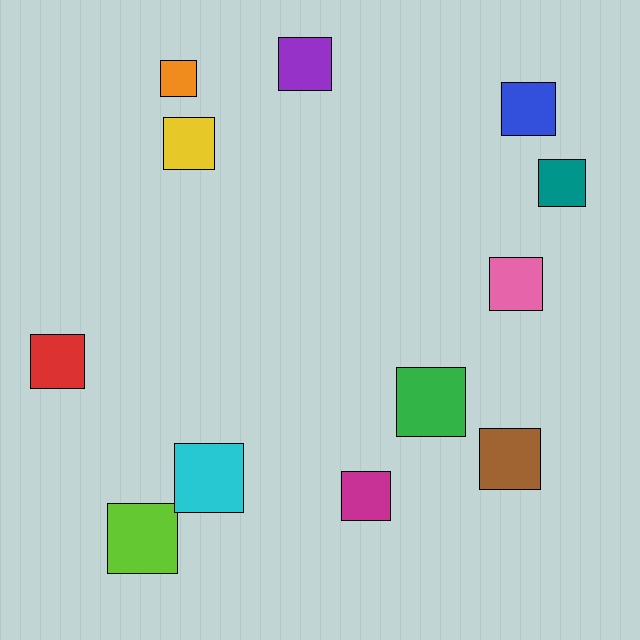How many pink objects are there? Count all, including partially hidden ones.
There is 1 pink object.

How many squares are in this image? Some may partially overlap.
There are 12 squares.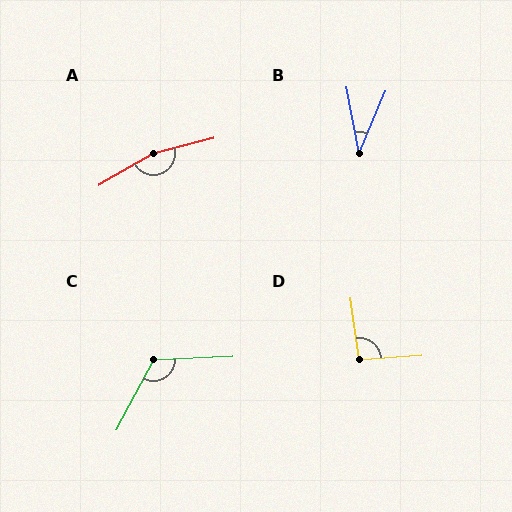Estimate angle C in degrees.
Approximately 121 degrees.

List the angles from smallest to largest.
B (34°), D (94°), C (121°), A (164°).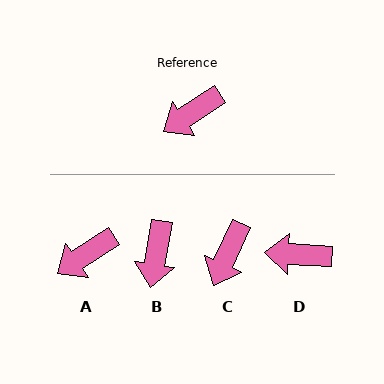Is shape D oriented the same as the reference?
No, it is off by about 37 degrees.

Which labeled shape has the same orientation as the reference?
A.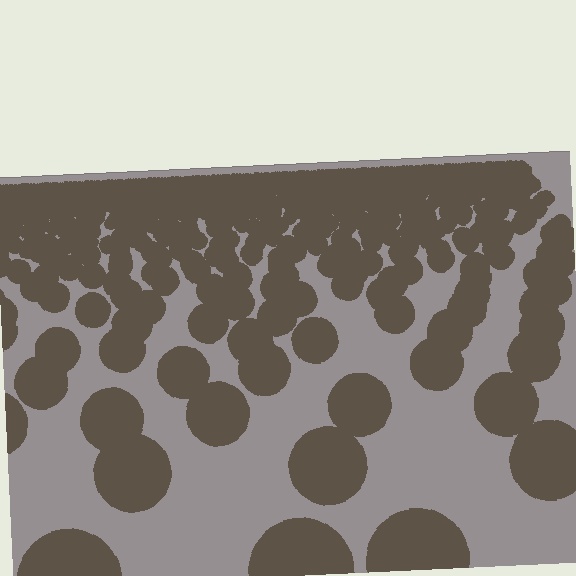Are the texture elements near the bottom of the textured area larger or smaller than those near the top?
Larger. Near the bottom, elements are closer to the viewer and appear at a bigger on-screen size.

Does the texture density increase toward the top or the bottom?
Density increases toward the top.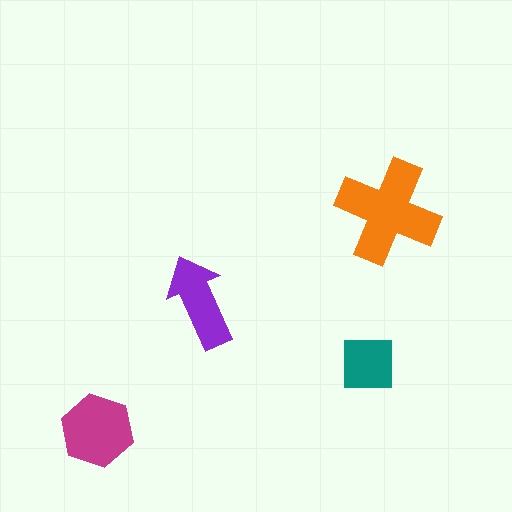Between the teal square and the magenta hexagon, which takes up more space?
The magenta hexagon.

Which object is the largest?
The orange cross.